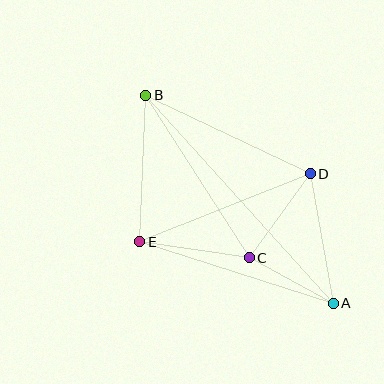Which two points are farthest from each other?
Points A and B are farthest from each other.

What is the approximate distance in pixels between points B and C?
The distance between B and C is approximately 193 pixels.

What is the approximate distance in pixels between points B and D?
The distance between B and D is approximately 182 pixels.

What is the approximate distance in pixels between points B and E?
The distance between B and E is approximately 147 pixels.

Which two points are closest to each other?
Points A and C are closest to each other.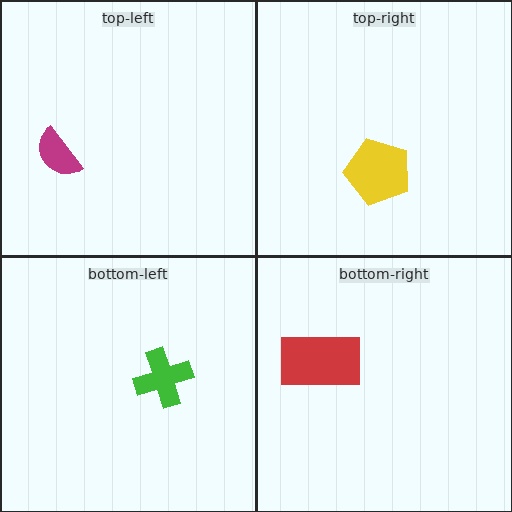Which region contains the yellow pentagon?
The top-right region.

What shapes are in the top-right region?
The yellow pentagon.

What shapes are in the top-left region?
The magenta semicircle.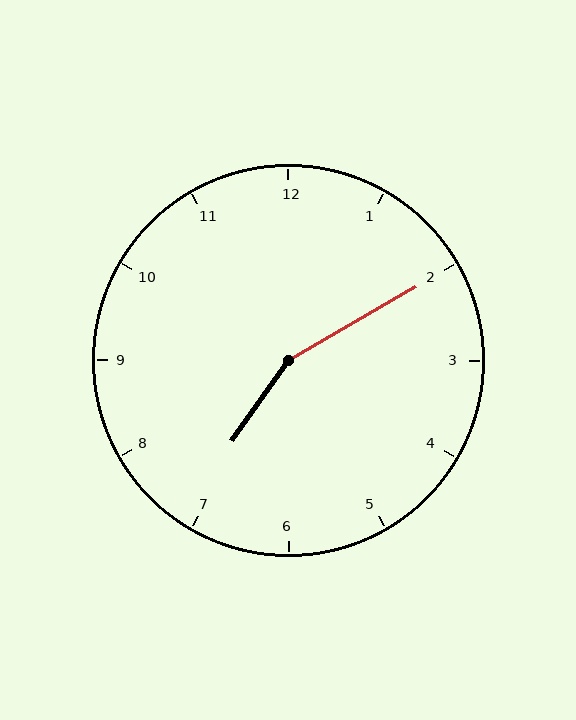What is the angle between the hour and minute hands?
Approximately 155 degrees.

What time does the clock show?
7:10.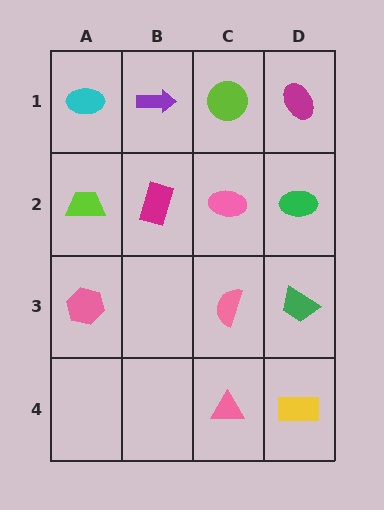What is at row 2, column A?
A lime trapezoid.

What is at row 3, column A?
A pink hexagon.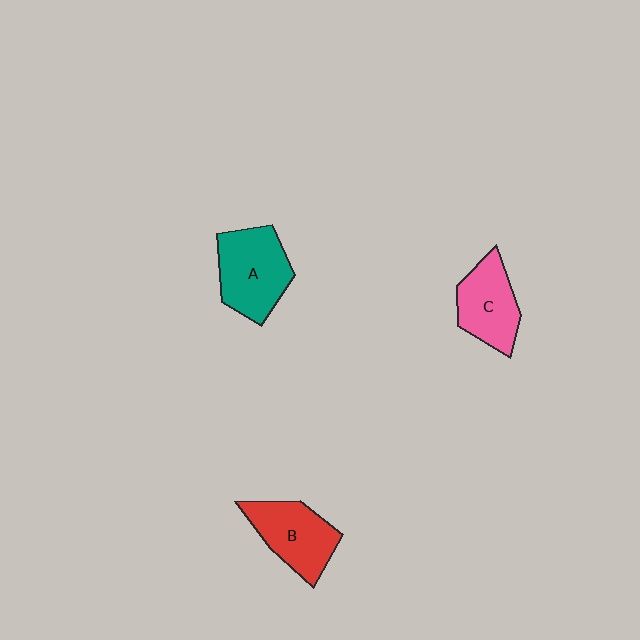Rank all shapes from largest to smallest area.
From largest to smallest: A (teal), B (red), C (pink).